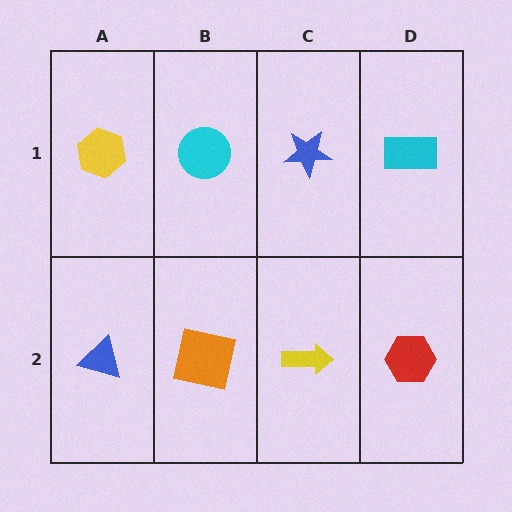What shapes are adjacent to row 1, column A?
A blue triangle (row 2, column A), a cyan circle (row 1, column B).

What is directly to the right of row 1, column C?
A cyan rectangle.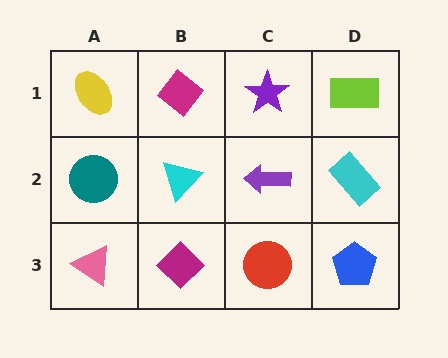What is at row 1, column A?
A yellow ellipse.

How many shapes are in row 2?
4 shapes.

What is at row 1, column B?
A magenta diamond.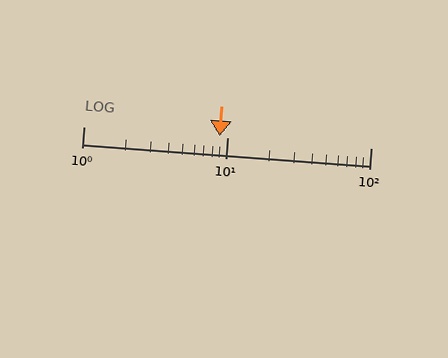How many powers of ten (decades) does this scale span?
The scale spans 2 decades, from 1 to 100.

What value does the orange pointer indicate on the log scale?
The pointer indicates approximately 8.8.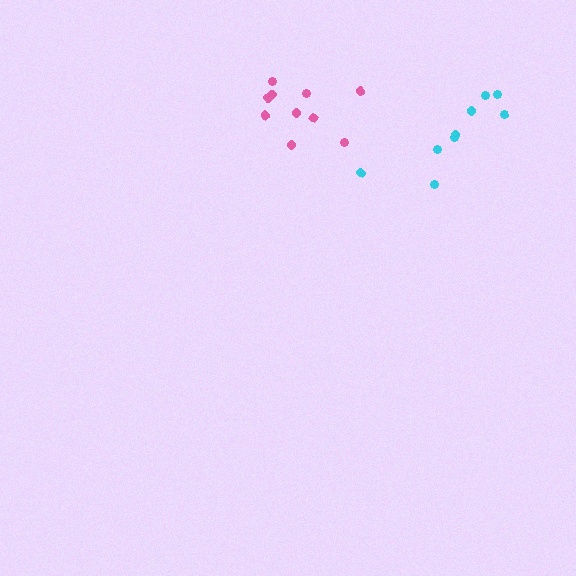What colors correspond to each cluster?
The clusters are colored: cyan, pink.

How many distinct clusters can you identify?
There are 2 distinct clusters.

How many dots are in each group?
Group 1: 9 dots, Group 2: 10 dots (19 total).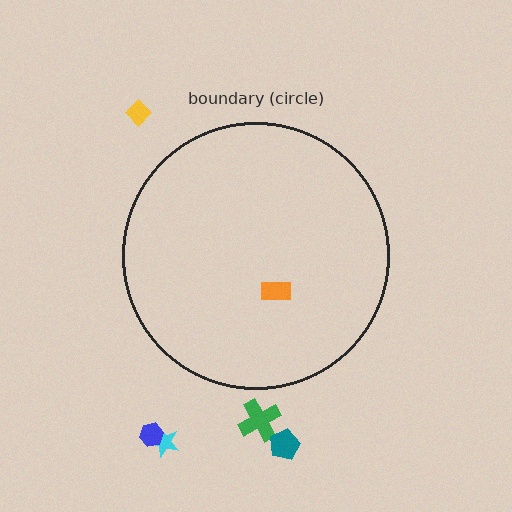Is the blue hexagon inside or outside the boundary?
Outside.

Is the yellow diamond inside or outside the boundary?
Outside.